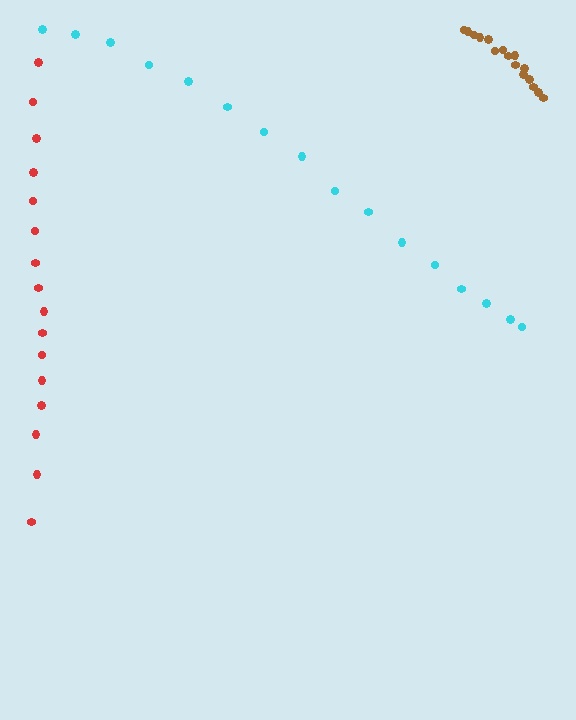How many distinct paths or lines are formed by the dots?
There are 3 distinct paths.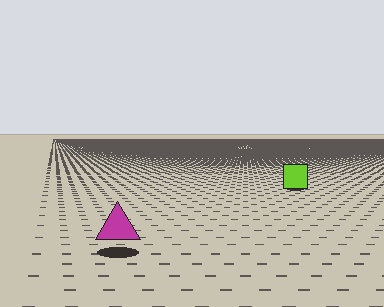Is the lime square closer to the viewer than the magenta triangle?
No. The magenta triangle is closer — you can tell from the texture gradient: the ground texture is coarser near it.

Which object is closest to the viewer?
The magenta triangle is closest. The texture marks near it are larger and more spread out.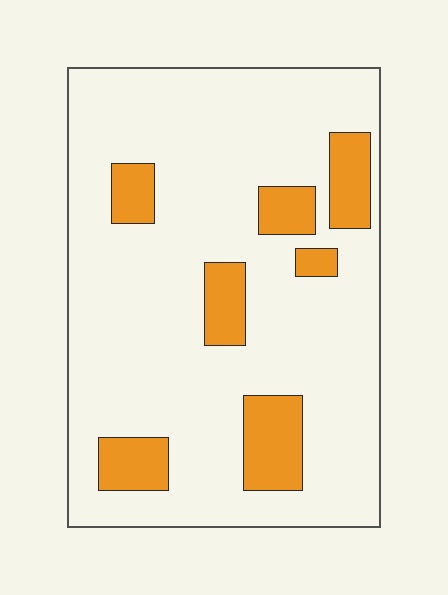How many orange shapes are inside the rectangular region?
7.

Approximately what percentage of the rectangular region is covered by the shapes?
Approximately 15%.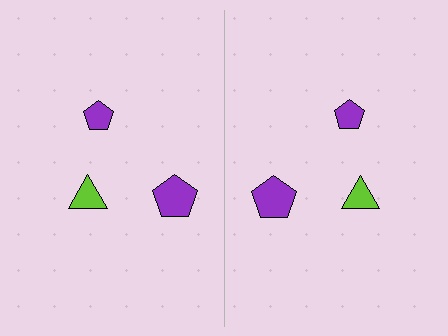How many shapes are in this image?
There are 6 shapes in this image.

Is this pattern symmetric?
Yes, this pattern has bilateral (reflection) symmetry.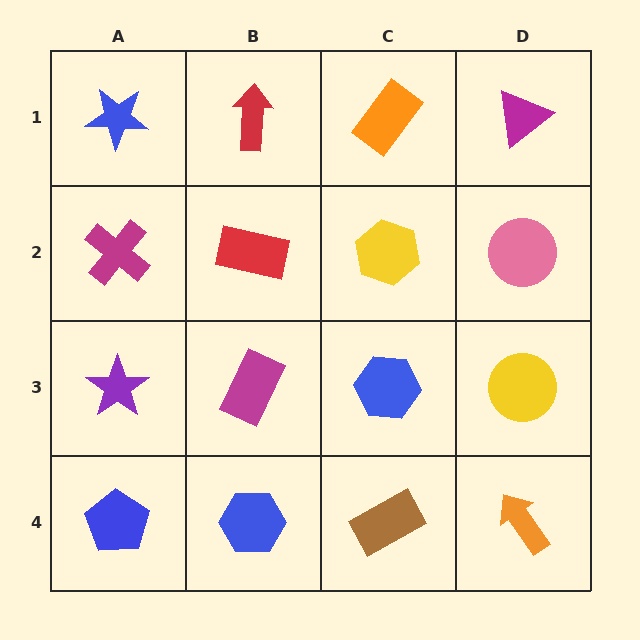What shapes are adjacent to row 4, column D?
A yellow circle (row 3, column D), a brown rectangle (row 4, column C).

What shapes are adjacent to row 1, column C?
A yellow hexagon (row 2, column C), a red arrow (row 1, column B), a magenta triangle (row 1, column D).